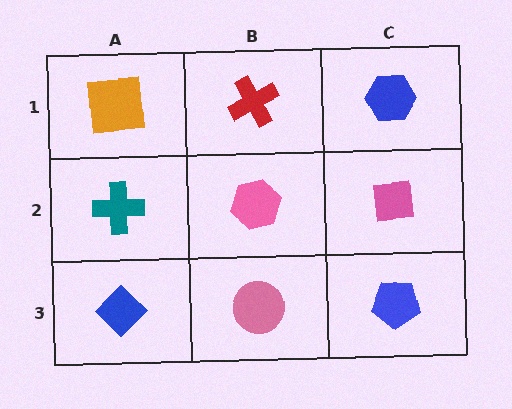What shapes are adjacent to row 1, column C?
A pink square (row 2, column C), a red cross (row 1, column B).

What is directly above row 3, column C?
A pink square.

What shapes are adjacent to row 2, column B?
A red cross (row 1, column B), a pink circle (row 3, column B), a teal cross (row 2, column A), a pink square (row 2, column C).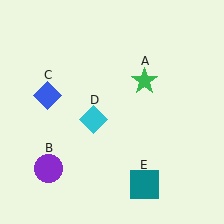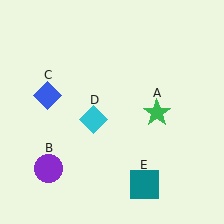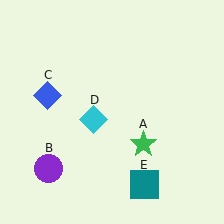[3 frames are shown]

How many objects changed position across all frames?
1 object changed position: green star (object A).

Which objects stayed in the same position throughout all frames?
Purple circle (object B) and blue diamond (object C) and cyan diamond (object D) and teal square (object E) remained stationary.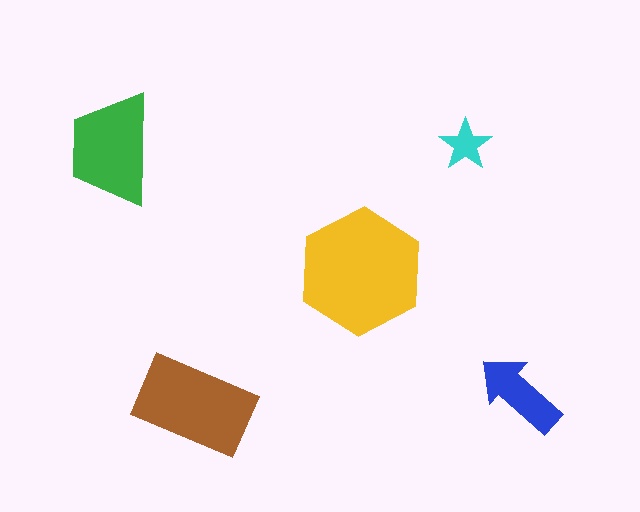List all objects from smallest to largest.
The cyan star, the blue arrow, the green trapezoid, the brown rectangle, the yellow hexagon.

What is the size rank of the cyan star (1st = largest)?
5th.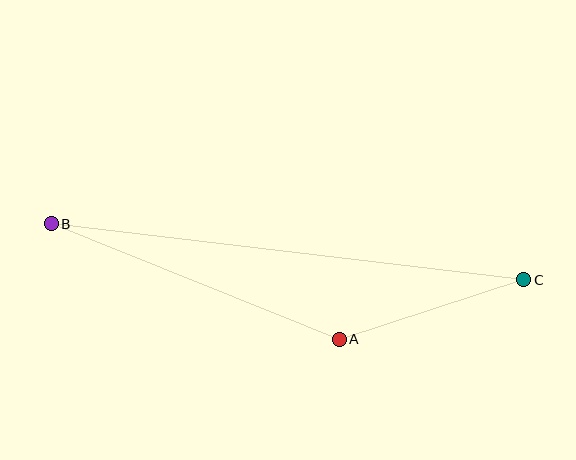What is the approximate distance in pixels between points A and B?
The distance between A and B is approximately 310 pixels.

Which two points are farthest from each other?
Points B and C are farthest from each other.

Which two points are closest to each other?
Points A and C are closest to each other.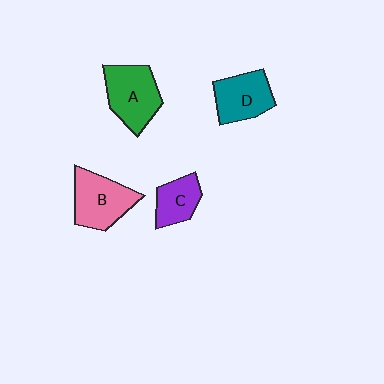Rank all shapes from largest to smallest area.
From largest to smallest: A (green), B (pink), D (teal), C (purple).